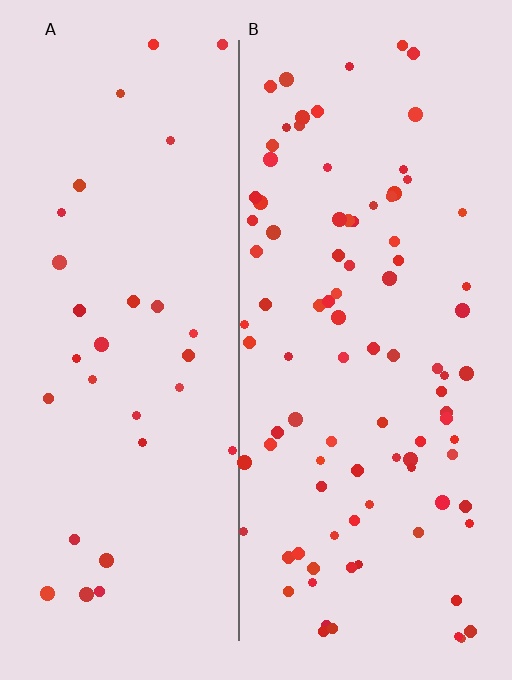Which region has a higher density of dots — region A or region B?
B (the right).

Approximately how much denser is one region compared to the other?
Approximately 3.0× — region B over region A.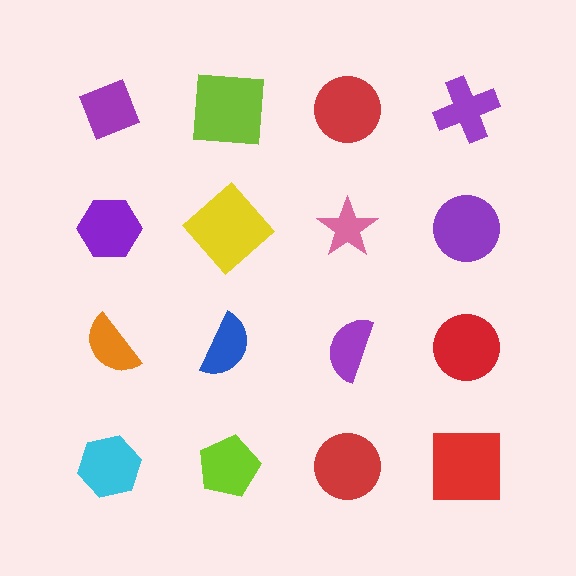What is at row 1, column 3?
A red circle.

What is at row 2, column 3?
A pink star.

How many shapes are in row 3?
4 shapes.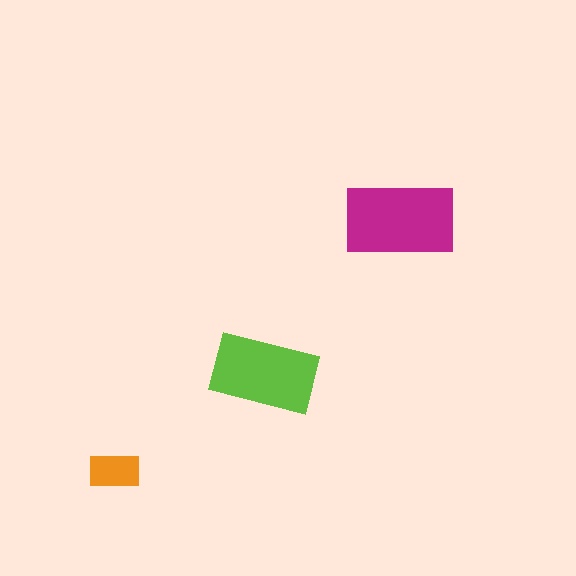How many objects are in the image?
There are 3 objects in the image.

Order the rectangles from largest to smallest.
the magenta one, the lime one, the orange one.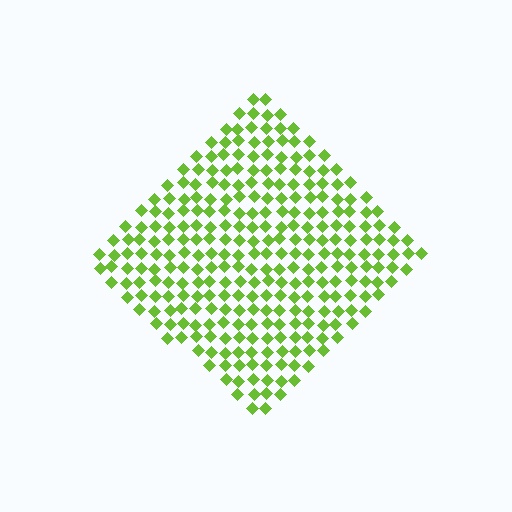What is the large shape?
The large shape is a diamond.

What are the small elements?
The small elements are diamonds.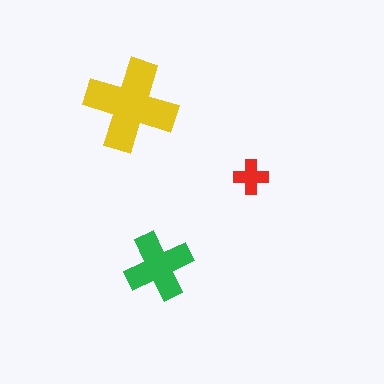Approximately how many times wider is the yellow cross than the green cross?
About 1.5 times wider.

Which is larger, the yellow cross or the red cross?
The yellow one.